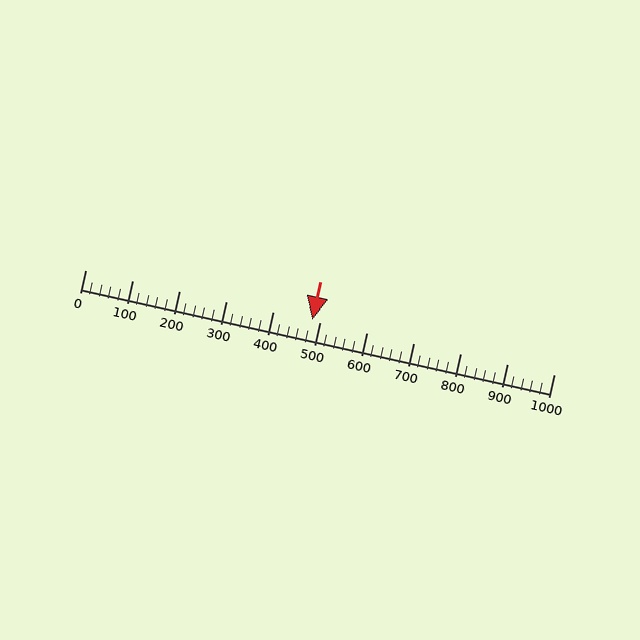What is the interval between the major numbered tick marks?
The major tick marks are spaced 100 units apart.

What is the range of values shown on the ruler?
The ruler shows values from 0 to 1000.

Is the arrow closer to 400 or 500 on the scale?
The arrow is closer to 500.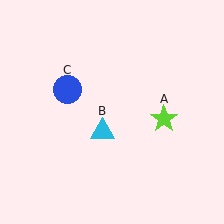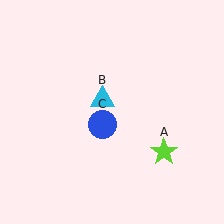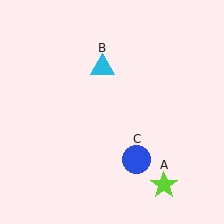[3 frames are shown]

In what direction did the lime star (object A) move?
The lime star (object A) moved down.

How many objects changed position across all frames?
3 objects changed position: lime star (object A), cyan triangle (object B), blue circle (object C).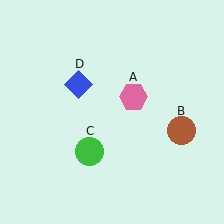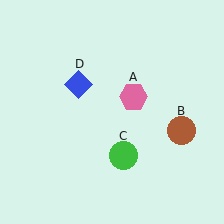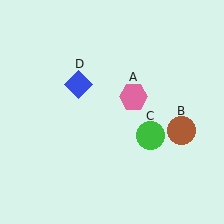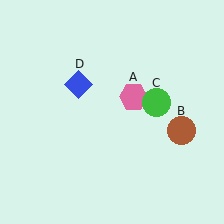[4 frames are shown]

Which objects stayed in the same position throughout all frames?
Pink hexagon (object A) and brown circle (object B) and blue diamond (object D) remained stationary.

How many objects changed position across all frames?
1 object changed position: green circle (object C).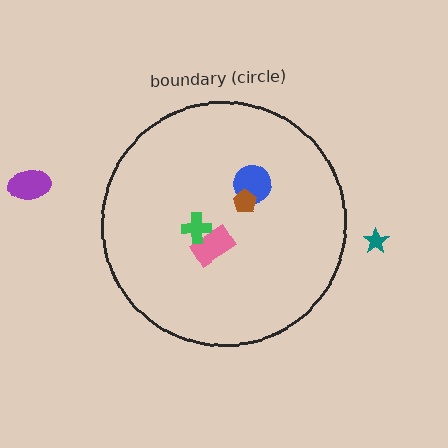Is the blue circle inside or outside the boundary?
Inside.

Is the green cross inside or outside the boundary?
Inside.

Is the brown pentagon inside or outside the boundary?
Inside.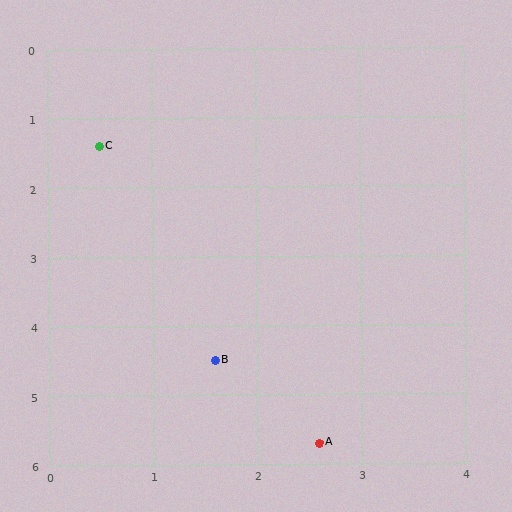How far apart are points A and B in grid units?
Points A and B are about 1.6 grid units apart.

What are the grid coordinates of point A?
Point A is at approximately (2.6, 5.7).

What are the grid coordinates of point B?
Point B is at approximately (1.6, 4.5).